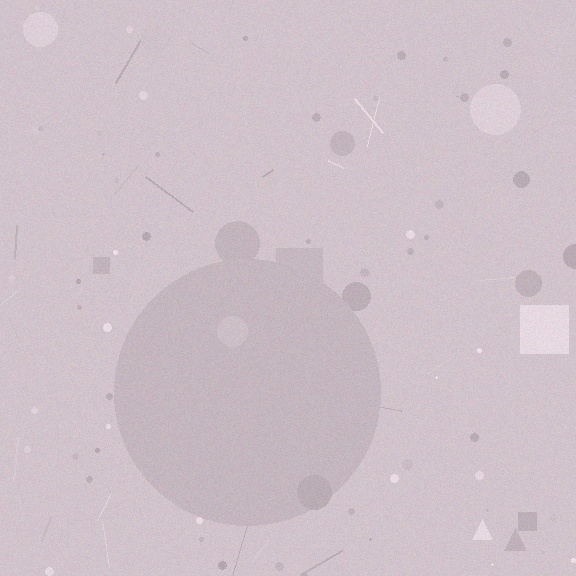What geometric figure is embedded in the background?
A circle is embedded in the background.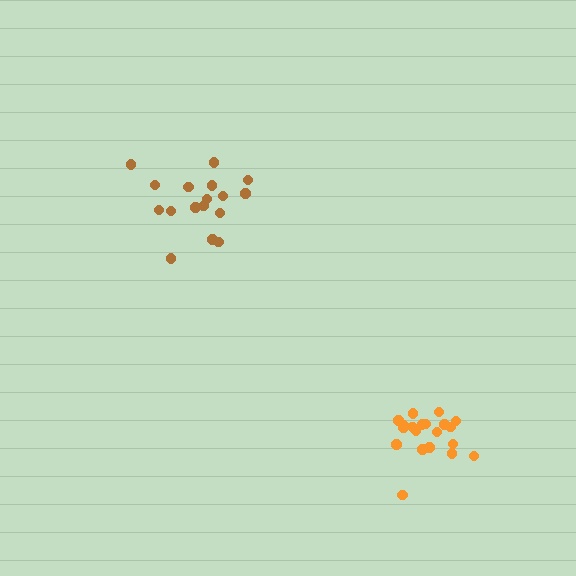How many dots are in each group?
Group 1: 21 dots, Group 2: 17 dots (38 total).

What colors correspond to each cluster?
The clusters are colored: orange, brown.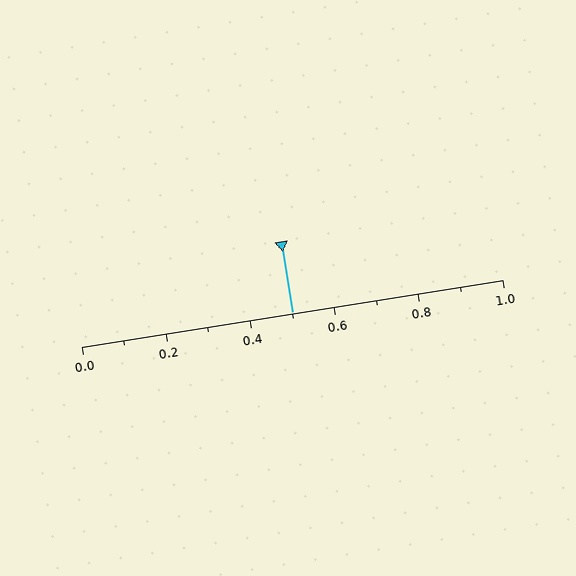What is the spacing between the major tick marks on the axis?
The major ticks are spaced 0.2 apart.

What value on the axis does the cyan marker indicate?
The marker indicates approximately 0.5.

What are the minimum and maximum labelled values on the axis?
The axis runs from 0.0 to 1.0.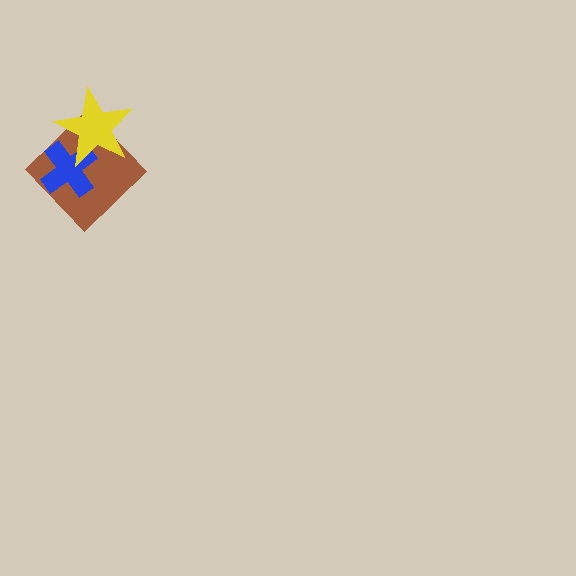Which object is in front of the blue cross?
The yellow star is in front of the blue cross.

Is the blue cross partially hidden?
Yes, it is partially covered by another shape.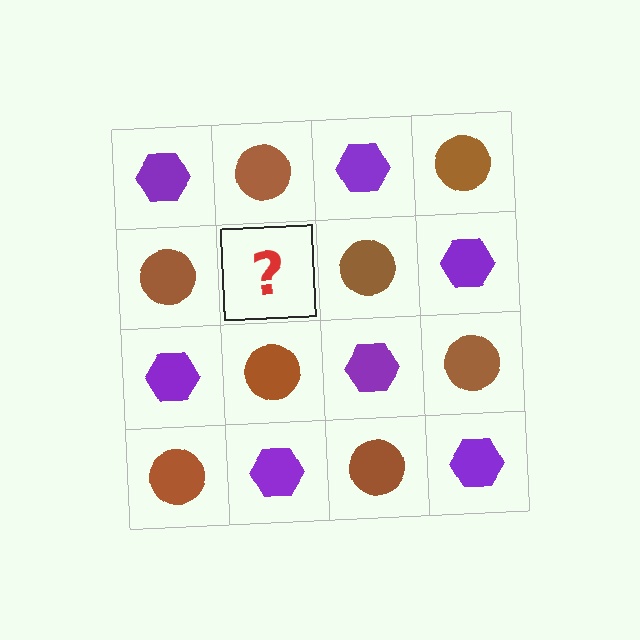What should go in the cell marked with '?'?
The missing cell should contain a purple hexagon.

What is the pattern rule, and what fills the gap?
The rule is that it alternates purple hexagon and brown circle in a checkerboard pattern. The gap should be filled with a purple hexagon.